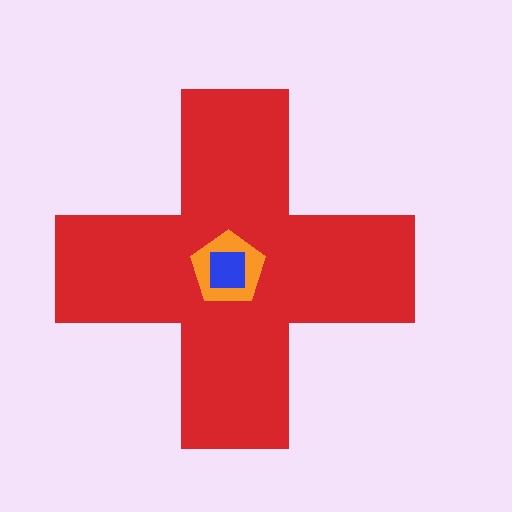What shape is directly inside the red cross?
The orange pentagon.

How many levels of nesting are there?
3.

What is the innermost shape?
The blue square.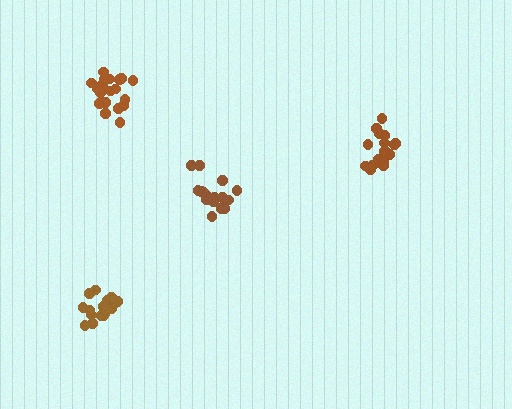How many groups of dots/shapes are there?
There are 4 groups.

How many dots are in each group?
Group 1: 20 dots, Group 2: 16 dots, Group 3: 17 dots, Group 4: 20 dots (73 total).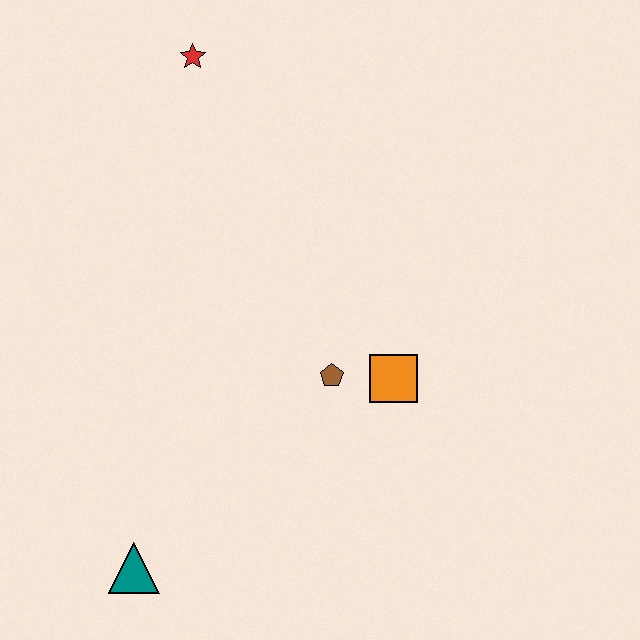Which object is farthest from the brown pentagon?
The red star is farthest from the brown pentagon.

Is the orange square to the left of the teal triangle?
No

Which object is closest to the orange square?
The brown pentagon is closest to the orange square.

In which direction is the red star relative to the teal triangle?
The red star is above the teal triangle.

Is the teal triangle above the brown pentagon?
No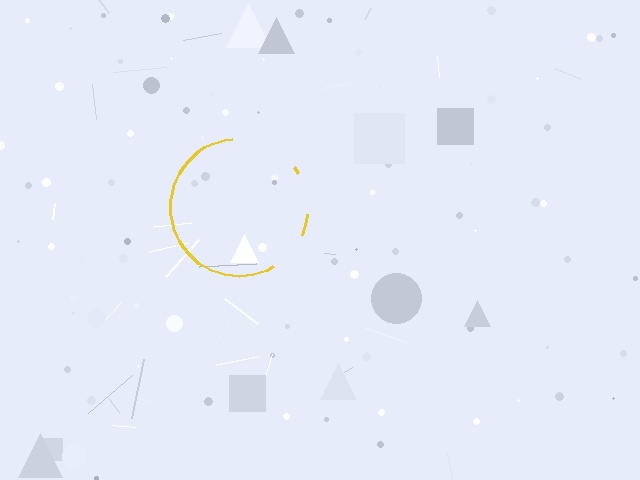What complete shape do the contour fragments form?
The contour fragments form a circle.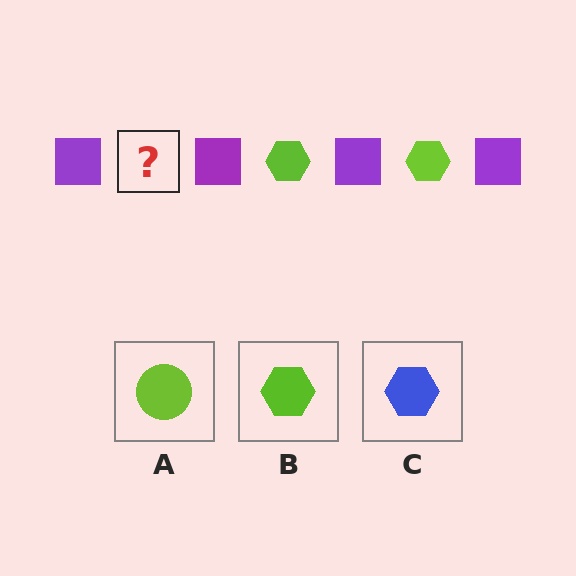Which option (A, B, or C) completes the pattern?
B.